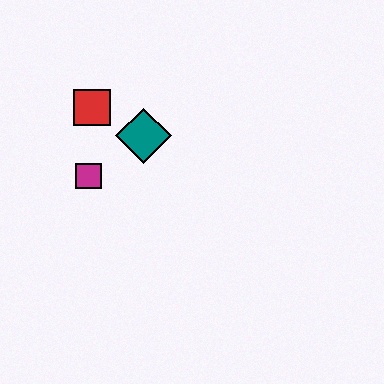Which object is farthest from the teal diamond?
The magenta square is farthest from the teal diamond.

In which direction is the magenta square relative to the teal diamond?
The magenta square is to the left of the teal diamond.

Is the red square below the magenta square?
No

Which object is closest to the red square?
The teal diamond is closest to the red square.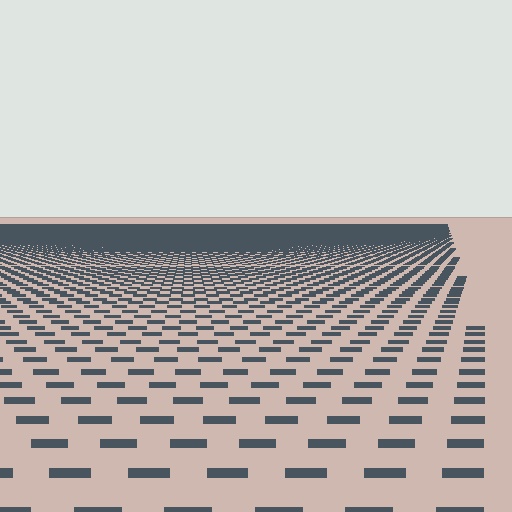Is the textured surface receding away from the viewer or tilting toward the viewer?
The surface is receding away from the viewer. Texture elements get smaller and denser toward the top.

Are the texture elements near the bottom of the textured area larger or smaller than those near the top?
Larger. Near the bottom, elements are closer to the viewer and appear at a bigger on-screen size.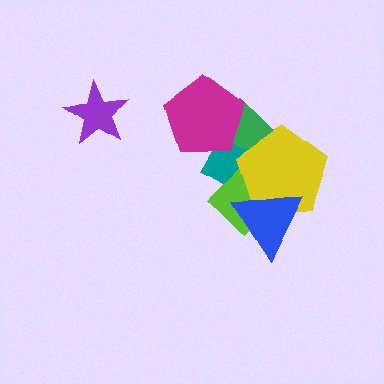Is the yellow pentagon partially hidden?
Yes, it is partially covered by another shape.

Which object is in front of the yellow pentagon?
The blue triangle is in front of the yellow pentagon.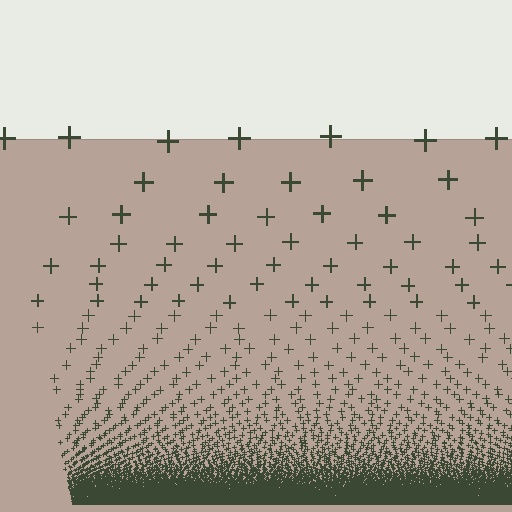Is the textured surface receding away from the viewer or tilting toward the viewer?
The surface appears to tilt toward the viewer. Texture elements get larger and sparser toward the top.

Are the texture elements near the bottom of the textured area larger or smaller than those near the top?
Smaller. The gradient is inverted — elements near the bottom are smaller and denser.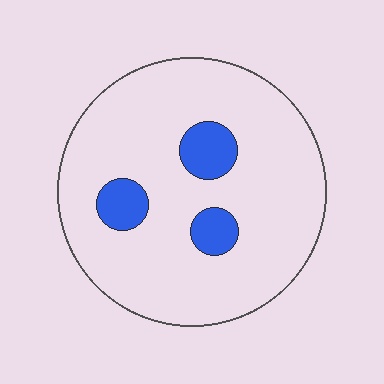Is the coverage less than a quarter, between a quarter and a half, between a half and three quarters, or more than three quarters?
Less than a quarter.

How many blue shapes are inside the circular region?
3.